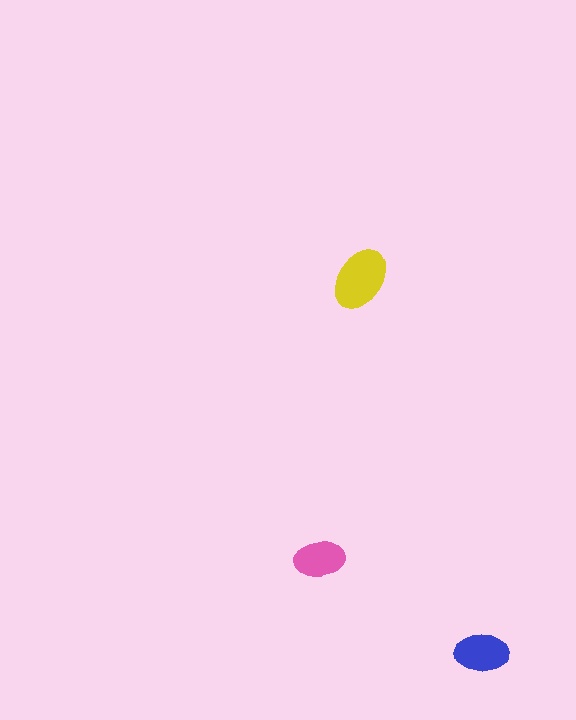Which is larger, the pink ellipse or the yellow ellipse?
The yellow one.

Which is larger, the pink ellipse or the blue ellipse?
The blue one.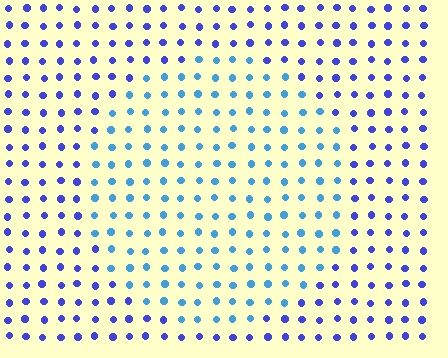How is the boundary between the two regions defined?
The boundary is defined purely by a slight shift in hue (about 37 degrees). Spacing, size, and orientation are identical on both sides.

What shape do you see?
I see a circle.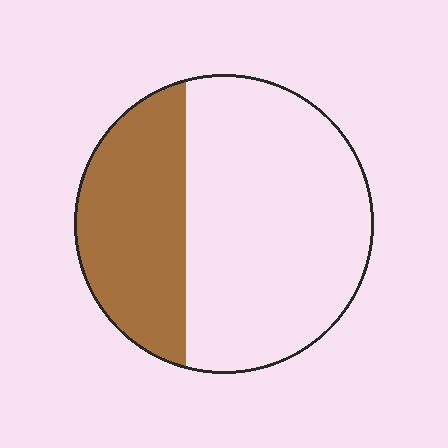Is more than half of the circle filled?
No.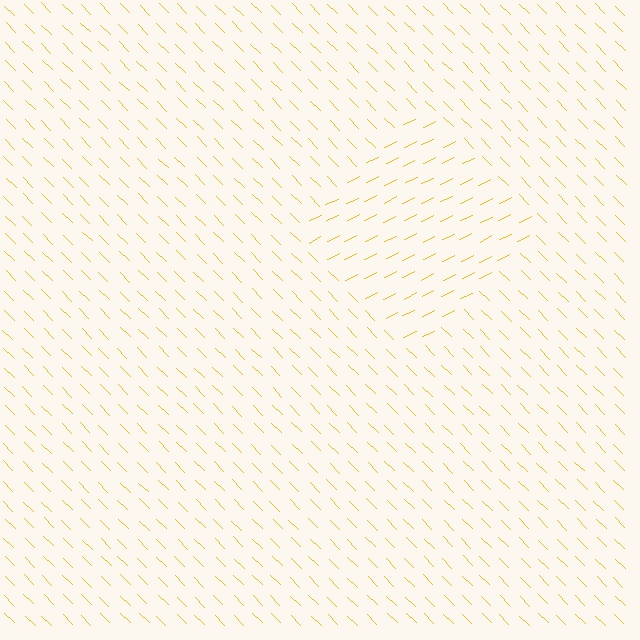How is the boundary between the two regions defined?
The boundary is defined purely by a change in line orientation (approximately 70 degrees difference). All lines are the same color and thickness.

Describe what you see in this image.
The image is filled with small yellow line segments. A diamond region in the image has lines oriented differently from the surrounding lines, creating a visible texture boundary.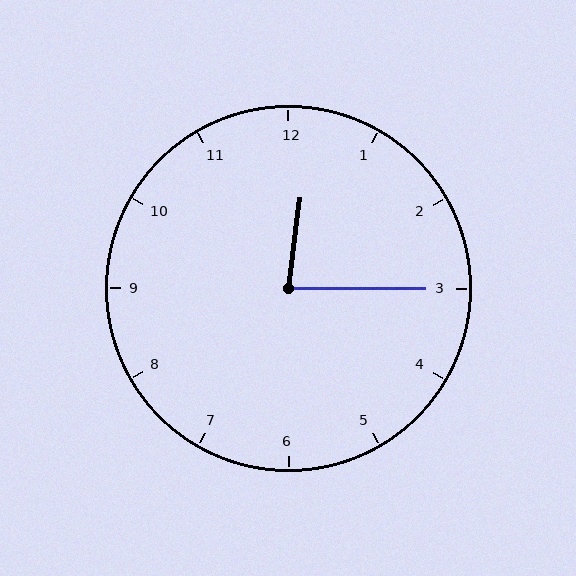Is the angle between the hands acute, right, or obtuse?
It is acute.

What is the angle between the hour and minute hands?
Approximately 82 degrees.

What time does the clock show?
12:15.